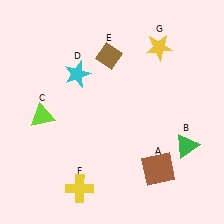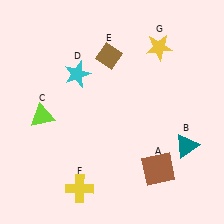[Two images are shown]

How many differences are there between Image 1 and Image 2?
There is 1 difference between the two images.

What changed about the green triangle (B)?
In Image 1, B is green. In Image 2, it changed to teal.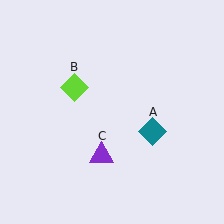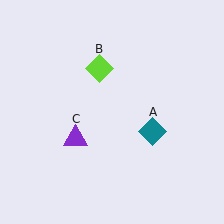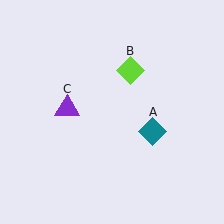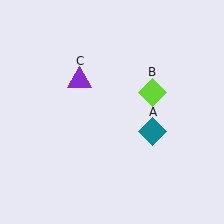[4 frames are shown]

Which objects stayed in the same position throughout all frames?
Teal diamond (object A) remained stationary.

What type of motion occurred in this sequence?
The lime diamond (object B), purple triangle (object C) rotated clockwise around the center of the scene.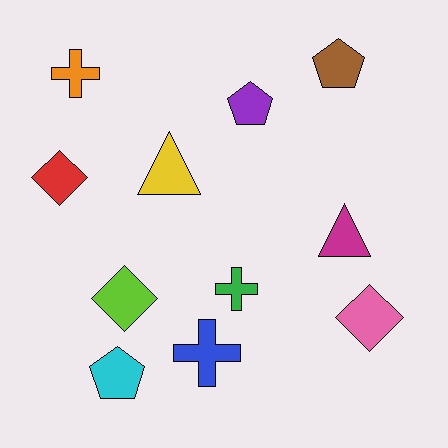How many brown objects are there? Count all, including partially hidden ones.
There is 1 brown object.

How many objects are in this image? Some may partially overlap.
There are 11 objects.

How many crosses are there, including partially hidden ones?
There are 3 crosses.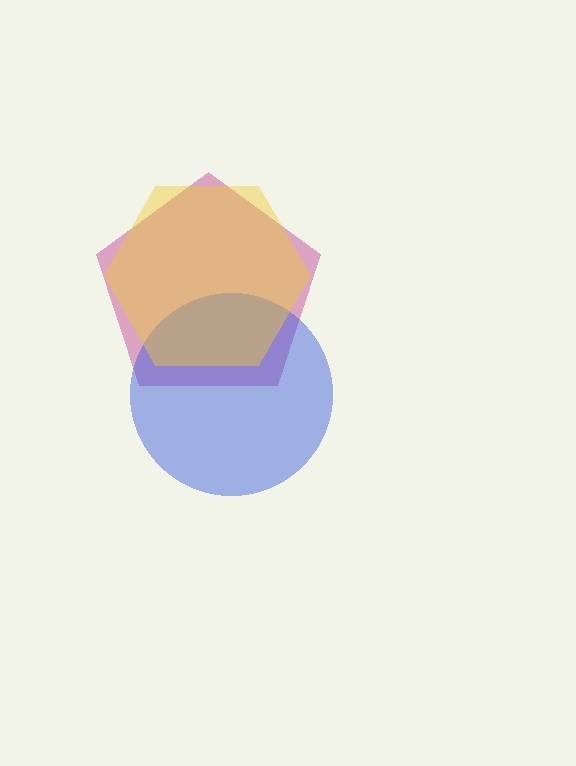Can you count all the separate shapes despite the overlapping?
Yes, there are 3 separate shapes.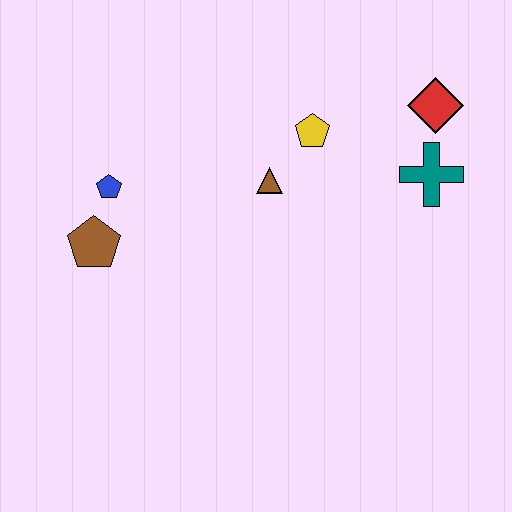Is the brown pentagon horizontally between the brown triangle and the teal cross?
No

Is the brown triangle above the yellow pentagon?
No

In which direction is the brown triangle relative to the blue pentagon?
The brown triangle is to the right of the blue pentagon.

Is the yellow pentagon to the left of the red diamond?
Yes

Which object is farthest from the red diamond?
The brown pentagon is farthest from the red diamond.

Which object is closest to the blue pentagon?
The brown pentagon is closest to the blue pentagon.